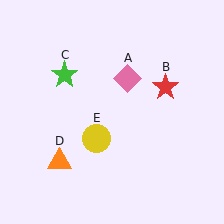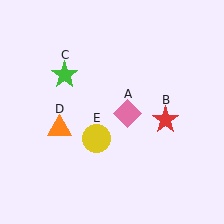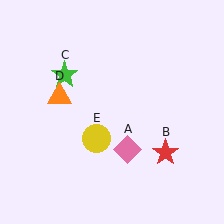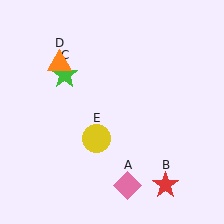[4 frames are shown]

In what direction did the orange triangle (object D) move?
The orange triangle (object D) moved up.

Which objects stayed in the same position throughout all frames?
Green star (object C) and yellow circle (object E) remained stationary.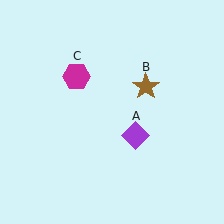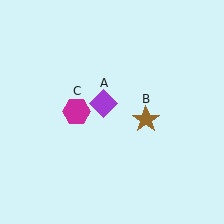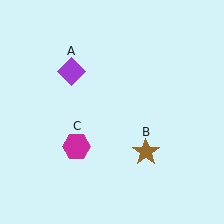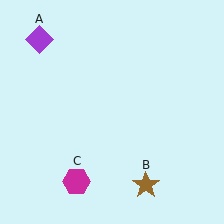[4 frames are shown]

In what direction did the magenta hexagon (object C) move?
The magenta hexagon (object C) moved down.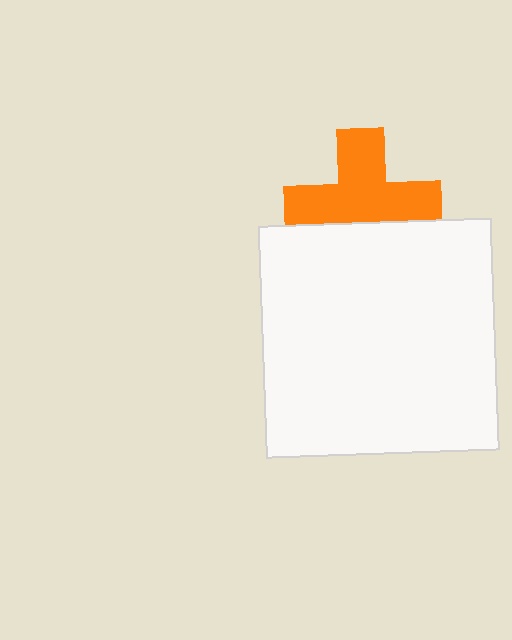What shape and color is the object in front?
The object in front is a white square.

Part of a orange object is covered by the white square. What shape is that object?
It is a cross.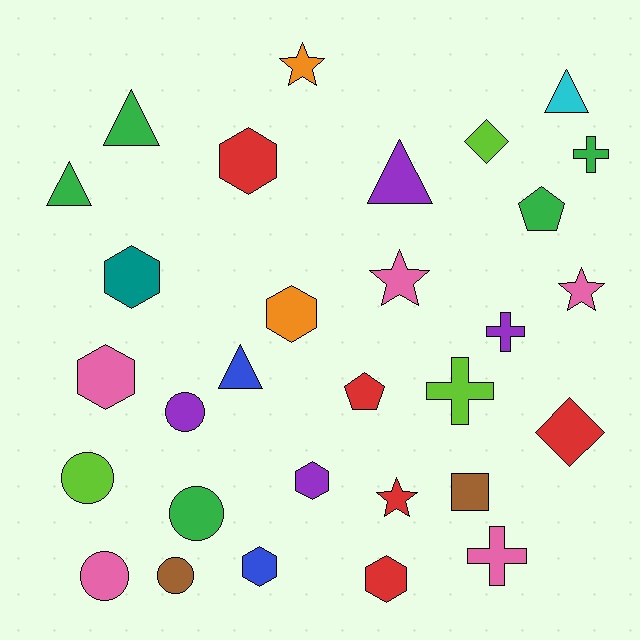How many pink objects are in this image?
There are 5 pink objects.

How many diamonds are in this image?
There are 2 diamonds.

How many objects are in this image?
There are 30 objects.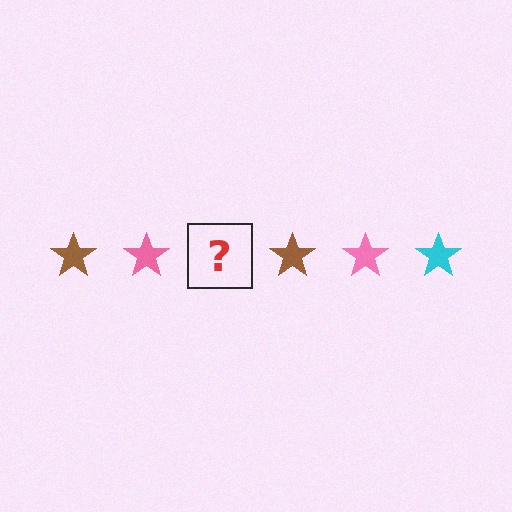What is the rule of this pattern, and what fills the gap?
The rule is that the pattern cycles through brown, pink, cyan stars. The gap should be filled with a cyan star.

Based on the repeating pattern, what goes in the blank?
The blank should be a cyan star.